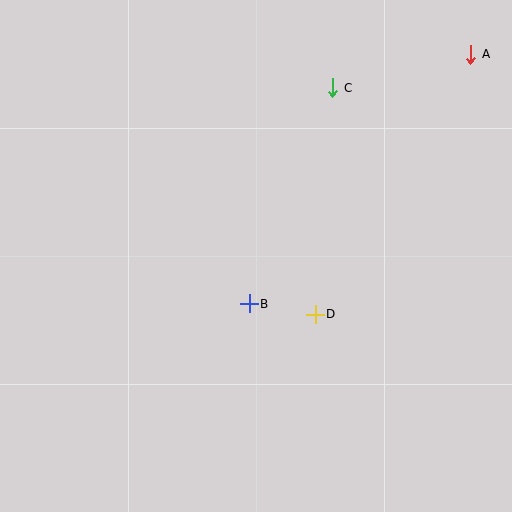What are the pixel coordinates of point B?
Point B is at (249, 304).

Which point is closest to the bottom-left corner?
Point B is closest to the bottom-left corner.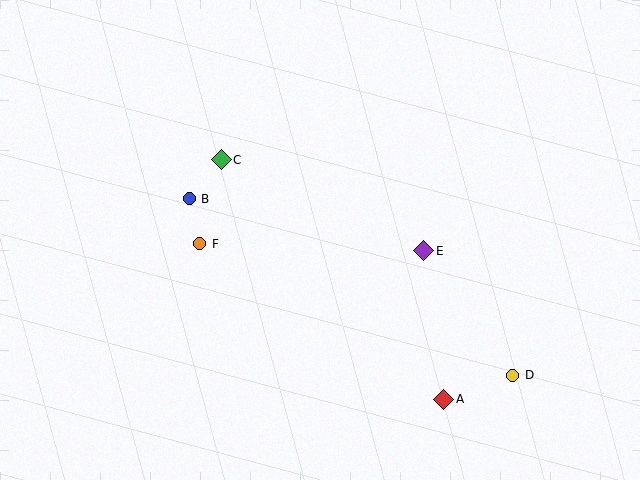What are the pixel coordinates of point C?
Point C is at (221, 160).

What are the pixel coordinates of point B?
Point B is at (189, 199).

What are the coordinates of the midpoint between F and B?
The midpoint between F and B is at (195, 221).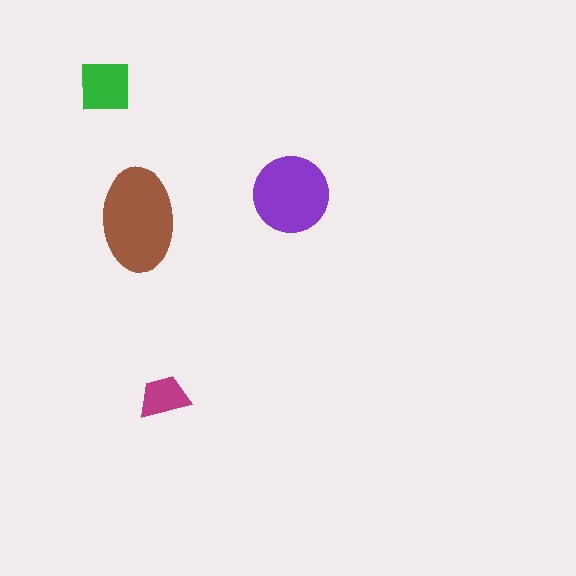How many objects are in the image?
There are 4 objects in the image.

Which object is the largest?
The brown ellipse.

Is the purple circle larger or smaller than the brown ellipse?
Smaller.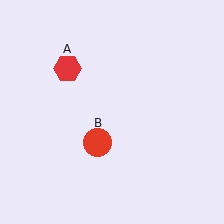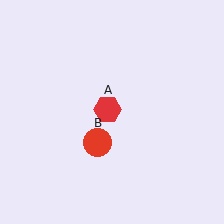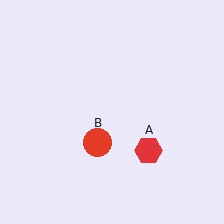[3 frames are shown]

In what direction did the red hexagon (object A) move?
The red hexagon (object A) moved down and to the right.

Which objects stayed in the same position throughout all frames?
Red circle (object B) remained stationary.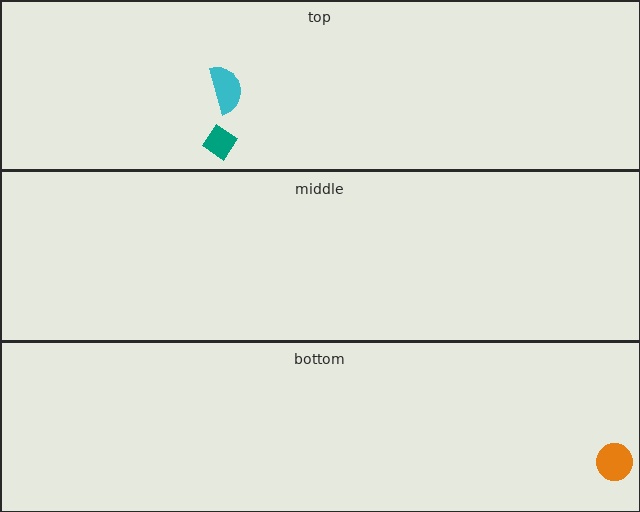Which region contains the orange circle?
The bottom region.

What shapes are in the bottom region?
The orange circle.